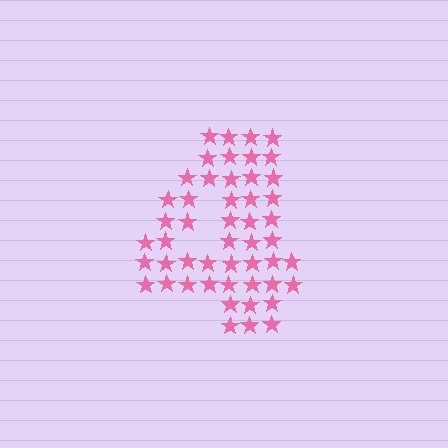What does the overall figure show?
The overall figure shows the digit 4.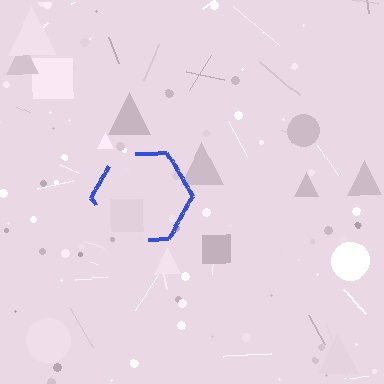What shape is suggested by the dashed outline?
The dashed outline suggests a hexagon.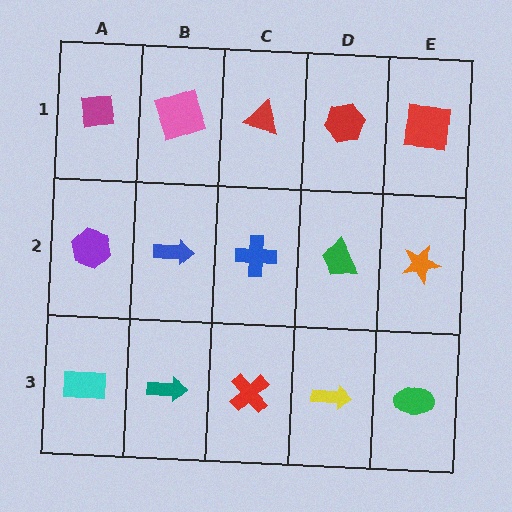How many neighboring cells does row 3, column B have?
3.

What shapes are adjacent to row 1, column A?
A purple hexagon (row 2, column A), a pink square (row 1, column B).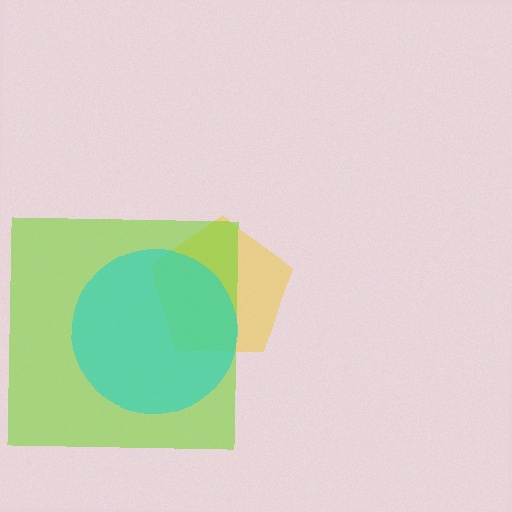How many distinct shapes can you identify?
There are 3 distinct shapes: a yellow pentagon, a lime square, a cyan circle.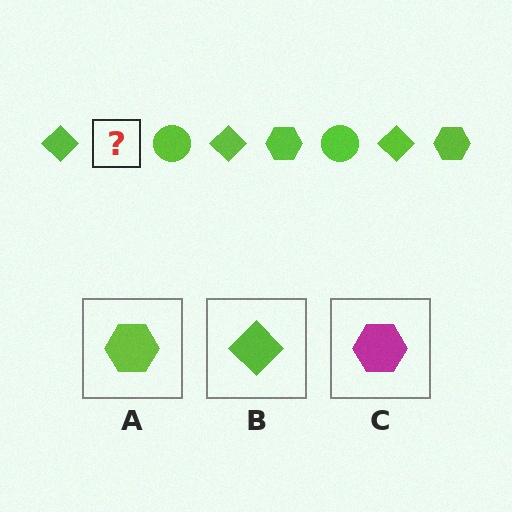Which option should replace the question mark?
Option A.